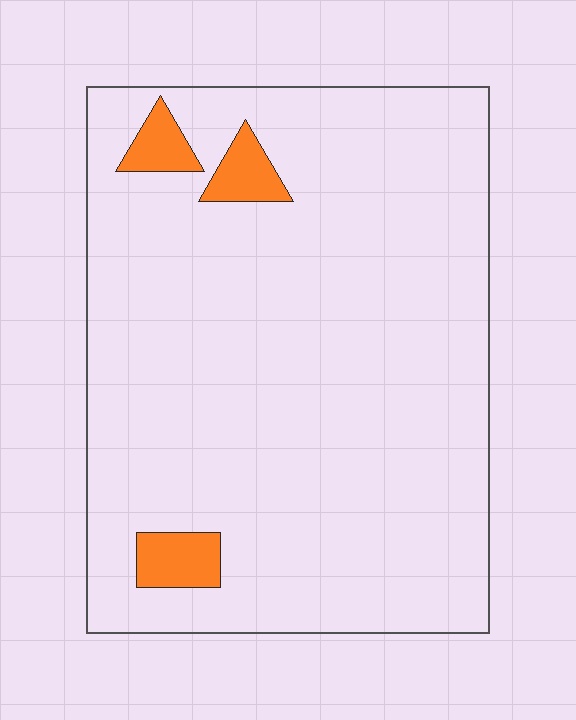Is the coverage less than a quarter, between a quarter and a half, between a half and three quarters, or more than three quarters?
Less than a quarter.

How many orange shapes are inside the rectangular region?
3.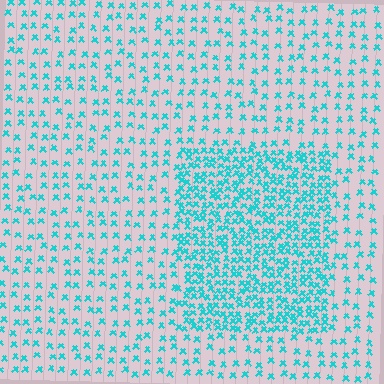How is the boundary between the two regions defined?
The boundary is defined by a change in element density (approximately 2.5x ratio). All elements are the same color, size, and shape.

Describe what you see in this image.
The image contains small cyan elements arranged at two different densities. A rectangle-shaped region is visible where the elements are more densely packed than the surrounding area.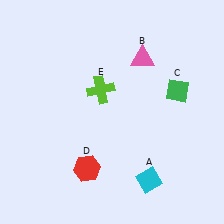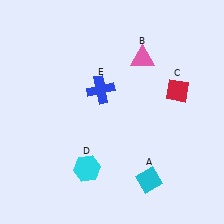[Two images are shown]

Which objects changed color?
C changed from green to red. D changed from red to cyan. E changed from lime to blue.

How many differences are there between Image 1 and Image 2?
There are 3 differences between the two images.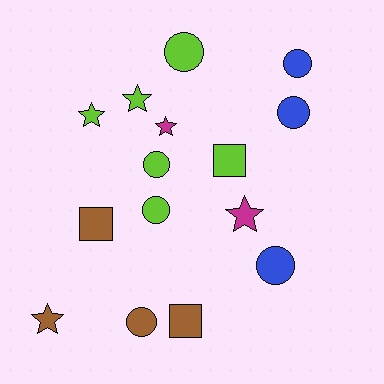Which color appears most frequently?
Lime, with 6 objects.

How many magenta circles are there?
There are no magenta circles.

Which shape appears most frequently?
Circle, with 7 objects.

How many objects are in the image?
There are 15 objects.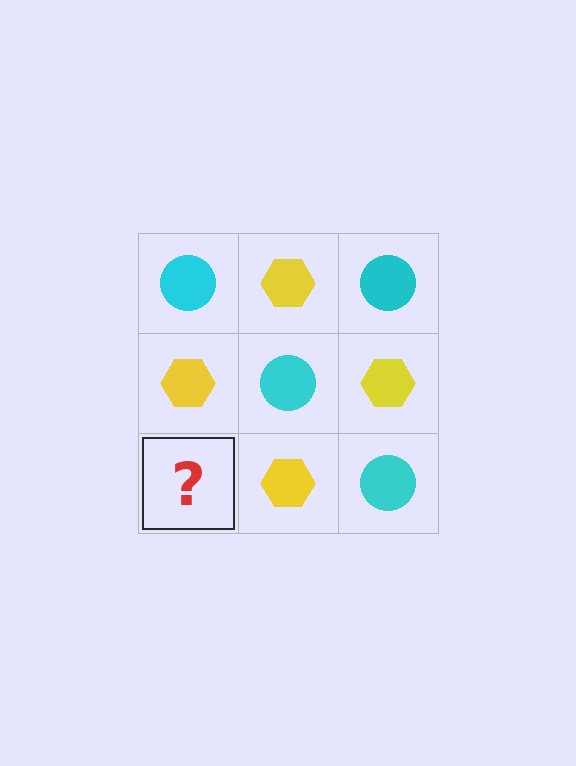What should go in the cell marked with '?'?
The missing cell should contain a cyan circle.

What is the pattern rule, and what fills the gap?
The rule is that it alternates cyan circle and yellow hexagon in a checkerboard pattern. The gap should be filled with a cyan circle.